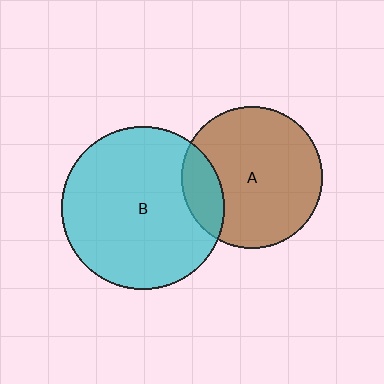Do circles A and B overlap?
Yes.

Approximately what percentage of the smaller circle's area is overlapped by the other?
Approximately 15%.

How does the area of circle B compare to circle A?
Approximately 1.3 times.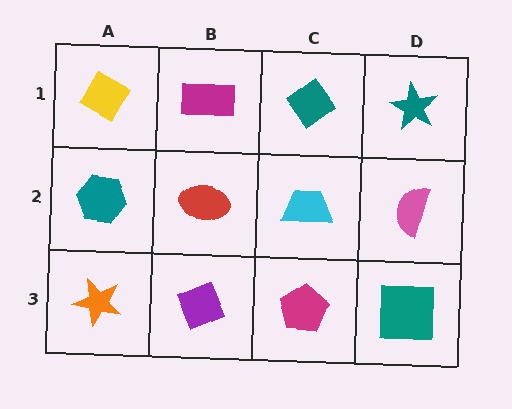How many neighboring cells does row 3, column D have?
2.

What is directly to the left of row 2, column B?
A teal hexagon.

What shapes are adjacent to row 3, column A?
A teal hexagon (row 2, column A), a purple diamond (row 3, column B).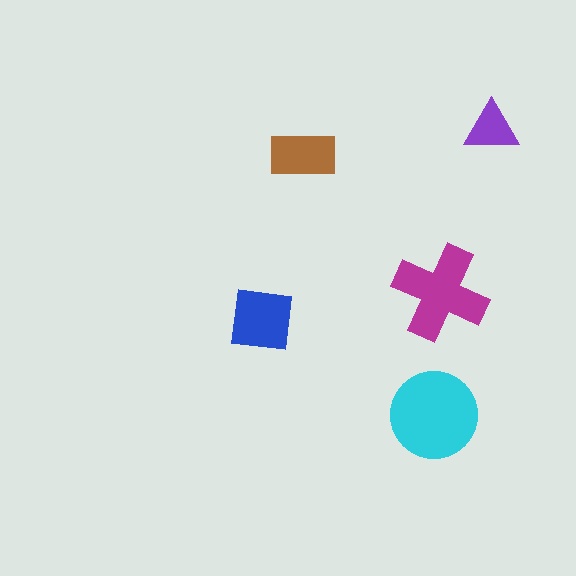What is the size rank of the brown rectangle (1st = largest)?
4th.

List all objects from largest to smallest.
The cyan circle, the magenta cross, the blue square, the brown rectangle, the purple triangle.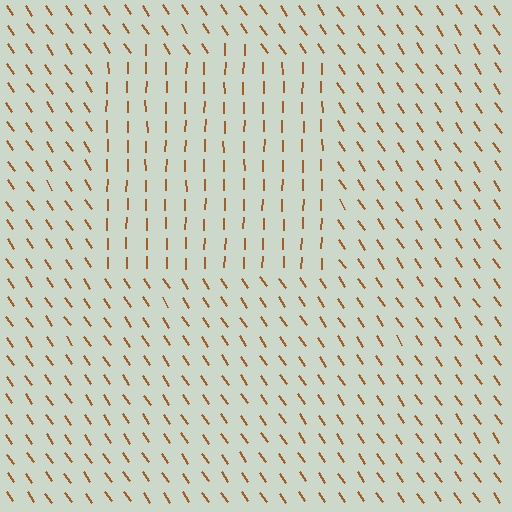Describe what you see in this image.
The image is filled with small brown line segments. A rectangle region in the image has lines oriented differently from the surrounding lines, creating a visible texture boundary.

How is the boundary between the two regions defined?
The boundary is defined purely by a change in line orientation (approximately 35 degrees difference). All lines are the same color and thickness.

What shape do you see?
I see a rectangle.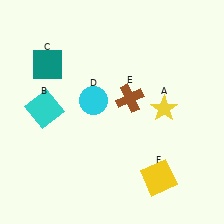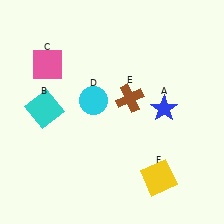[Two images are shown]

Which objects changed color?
A changed from yellow to blue. C changed from teal to pink.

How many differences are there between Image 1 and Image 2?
There are 2 differences between the two images.